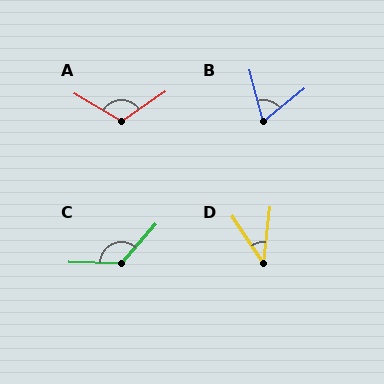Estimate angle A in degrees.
Approximately 115 degrees.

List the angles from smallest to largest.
D (41°), B (65°), A (115°), C (129°).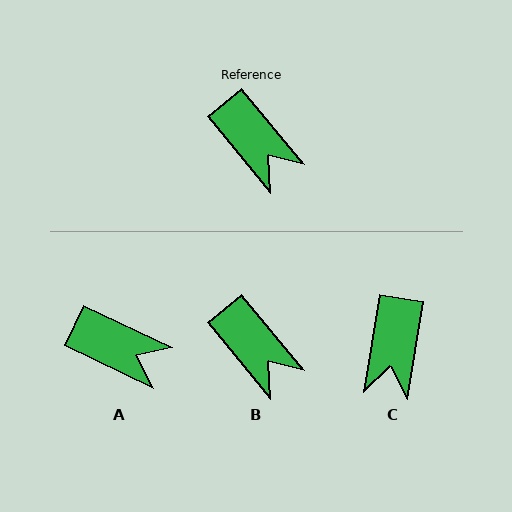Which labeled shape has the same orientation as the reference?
B.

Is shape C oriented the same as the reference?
No, it is off by about 48 degrees.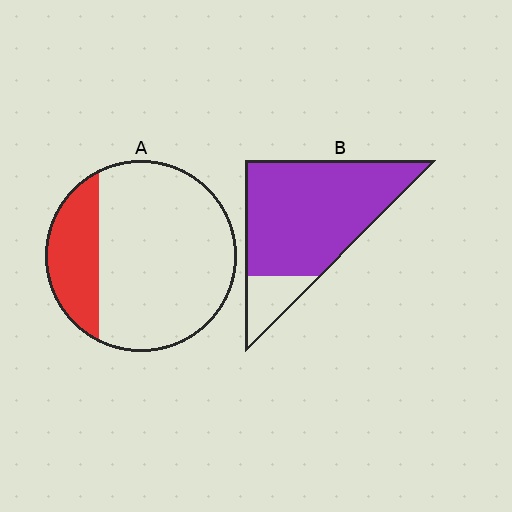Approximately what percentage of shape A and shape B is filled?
A is approximately 25% and B is approximately 85%.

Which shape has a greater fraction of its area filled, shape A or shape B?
Shape B.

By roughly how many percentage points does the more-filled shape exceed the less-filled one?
By roughly 60 percentage points (B over A).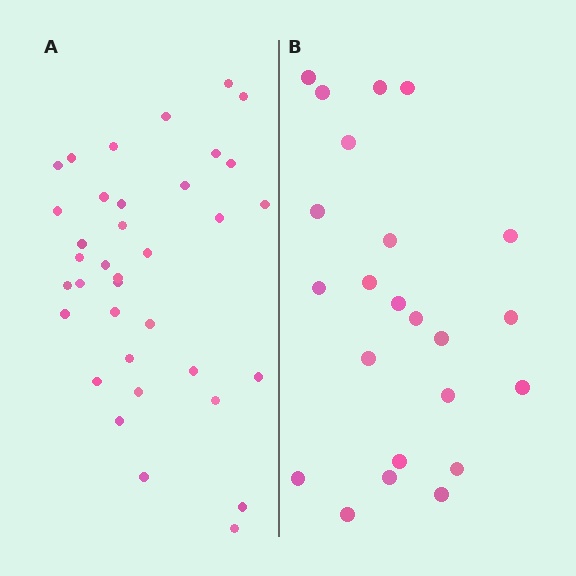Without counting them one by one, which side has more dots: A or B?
Region A (the left region) has more dots.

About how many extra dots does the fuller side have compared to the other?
Region A has approximately 15 more dots than region B.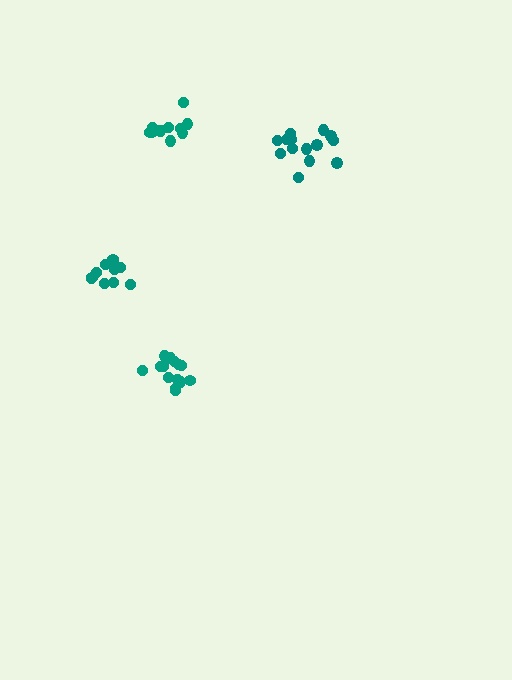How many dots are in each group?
Group 1: 10 dots, Group 2: 14 dots, Group 3: 10 dots, Group 4: 15 dots (49 total).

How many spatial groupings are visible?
There are 4 spatial groupings.